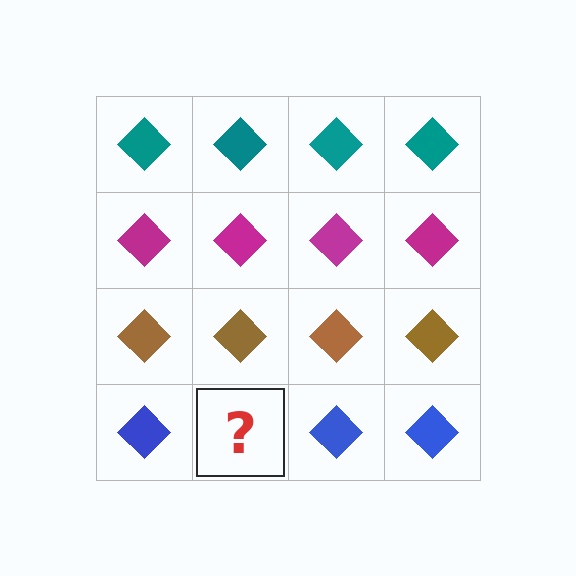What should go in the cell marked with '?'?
The missing cell should contain a blue diamond.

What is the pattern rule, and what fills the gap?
The rule is that each row has a consistent color. The gap should be filled with a blue diamond.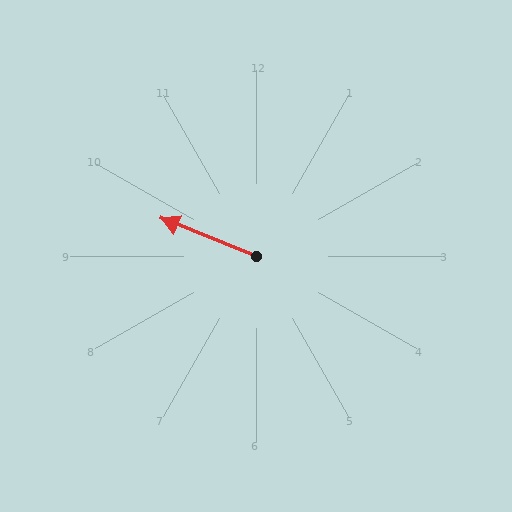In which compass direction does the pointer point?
West.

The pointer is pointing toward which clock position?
Roughly 10 o'clock.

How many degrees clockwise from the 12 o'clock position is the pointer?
Approximately 292 degrees.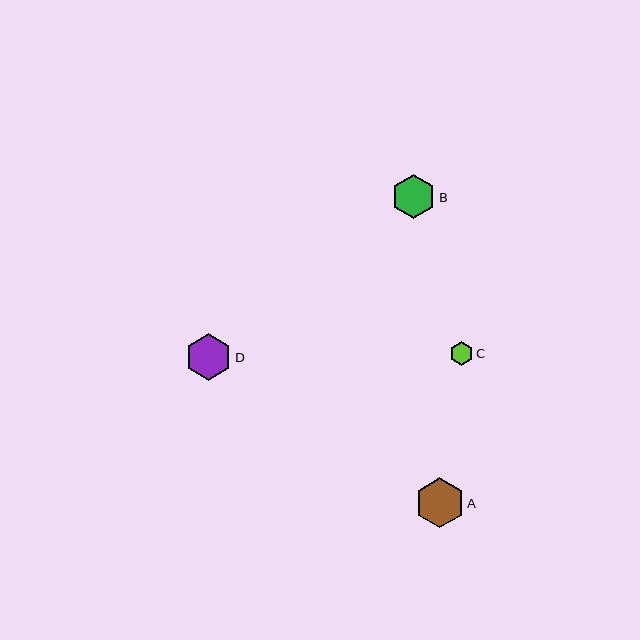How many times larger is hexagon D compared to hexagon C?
Hexagon D is approximately 2.0 times the size of hexagon C.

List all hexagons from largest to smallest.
From largest to smallest: A, D, B, C.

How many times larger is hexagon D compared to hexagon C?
Hexagon D is approximately 2.0 times the size of hexagon C.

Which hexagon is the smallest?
Hexagon C is the smallest with a size of approximately 24 pixels.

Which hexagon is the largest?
Hexagon A is the largest with a size of approximately 50 pixels.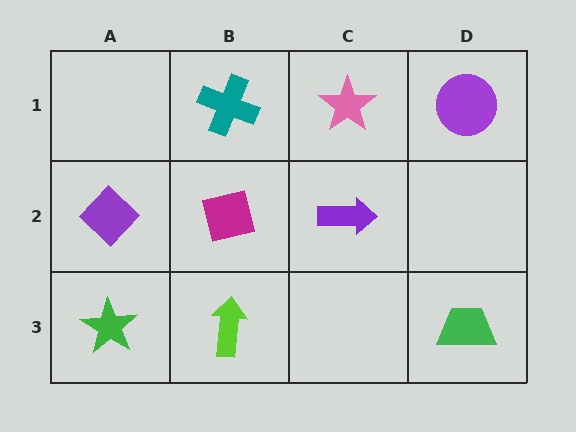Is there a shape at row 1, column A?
No, that cell is empty.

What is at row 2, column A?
A purple diamond.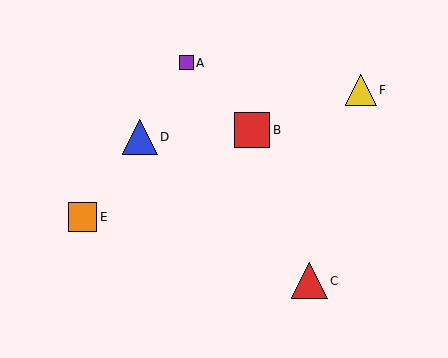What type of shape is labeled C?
Shape C is a red triangle.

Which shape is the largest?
The red triangle (labeled C) is the largest.